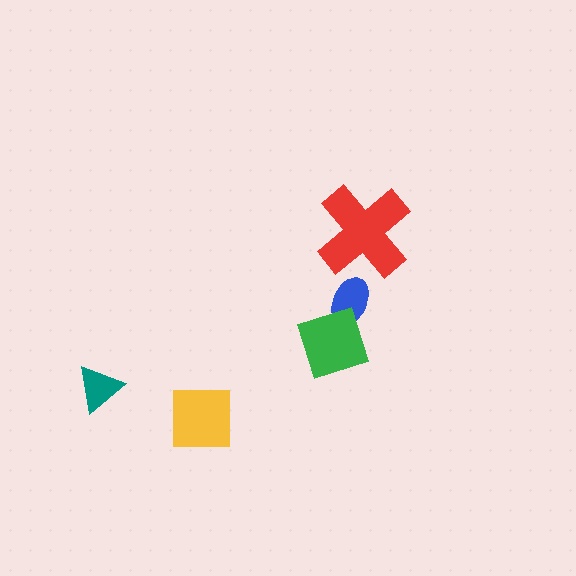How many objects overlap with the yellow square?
0 objects overlap with the yellow square.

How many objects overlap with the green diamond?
1 object overlaps with the green diamond.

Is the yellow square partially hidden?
No, no other shape covers it.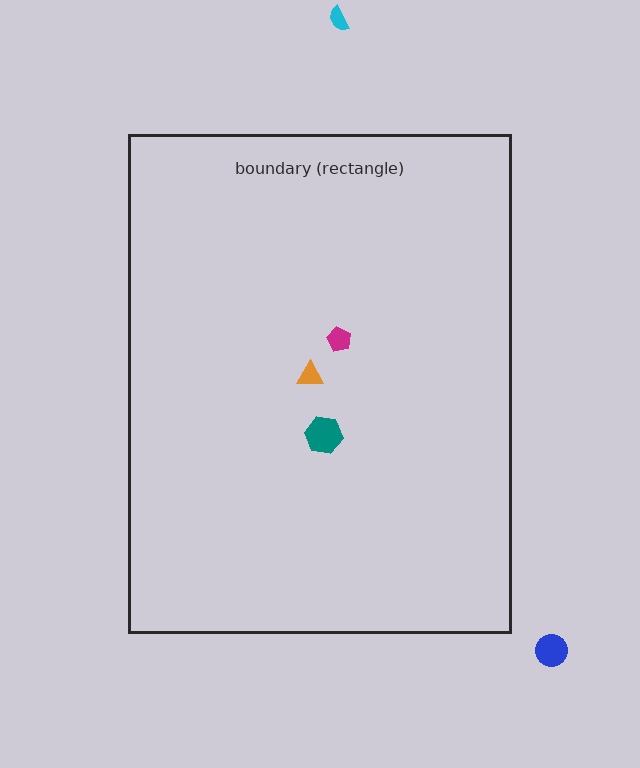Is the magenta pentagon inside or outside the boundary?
Inside.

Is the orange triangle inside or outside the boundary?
Inside.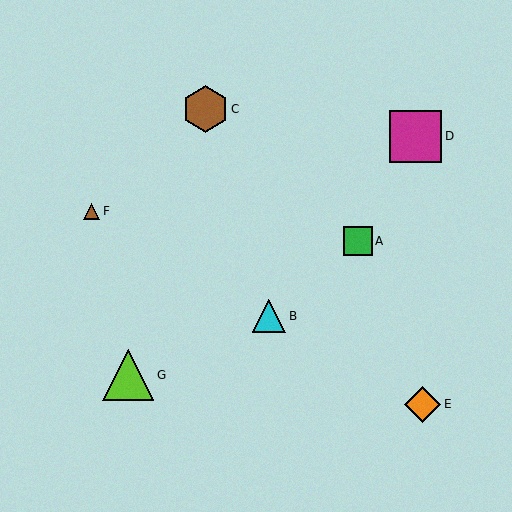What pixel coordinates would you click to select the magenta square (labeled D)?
Click at (416, 136) to select the magenta square D.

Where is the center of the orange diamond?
The center of the orange diamond is at (423, 404).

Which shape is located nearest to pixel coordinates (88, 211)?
The brown triangle (labeled F) at (92, 211) is nearest to that location.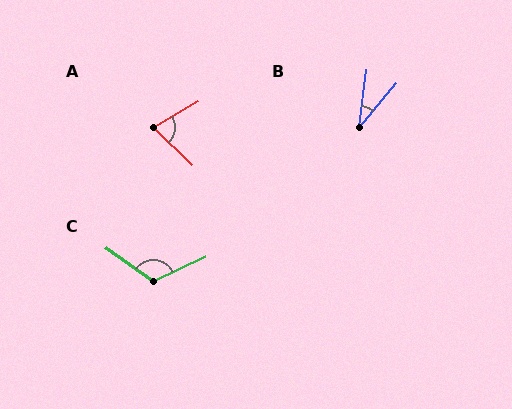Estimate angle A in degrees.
Approximately 75 degrees.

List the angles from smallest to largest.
B (32°), A (75°), C (118°).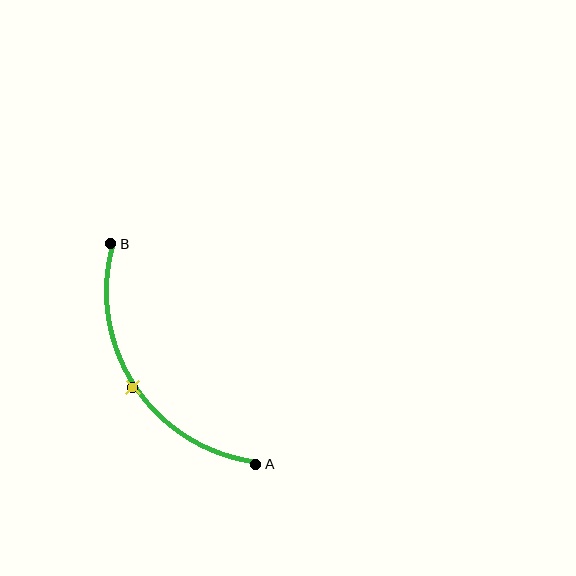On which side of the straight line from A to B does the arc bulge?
The arc bulges to the left of the straight line connecting A and B.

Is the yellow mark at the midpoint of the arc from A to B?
Yes. The yellow mark lies on the arc at equal arc-length from both A and B — it is the arc midpoint.